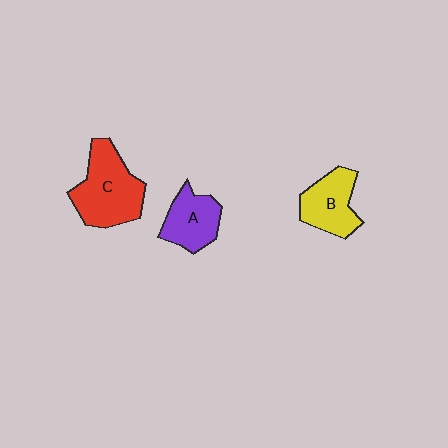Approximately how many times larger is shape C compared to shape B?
Approximately 1.5 times.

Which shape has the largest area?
Shape C (red).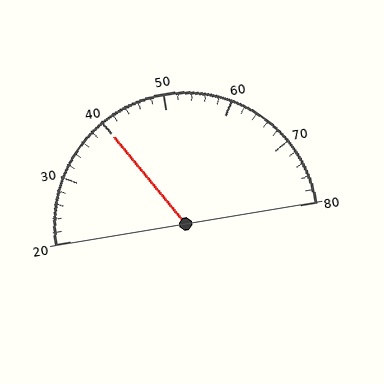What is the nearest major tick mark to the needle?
The nearest major tick mark is 40.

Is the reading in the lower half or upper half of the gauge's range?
The reading is in the lower half of the range (20 to 80).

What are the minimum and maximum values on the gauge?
The gauge ranges from 20 to 80.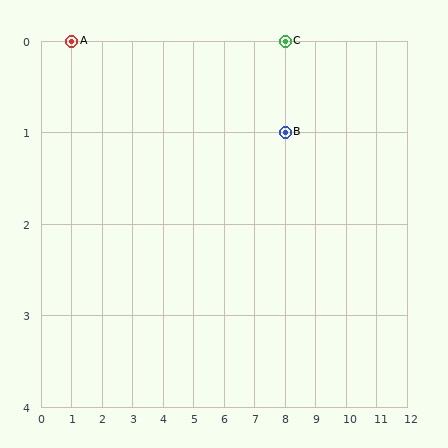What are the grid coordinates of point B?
Point B is at grid coordinates (8, 1).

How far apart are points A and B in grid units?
Points A and B are 7 columns and 1 row apart (about 7.1 grid units diagonally).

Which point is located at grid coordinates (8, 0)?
Point C is at (8, 0).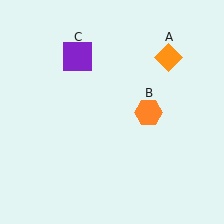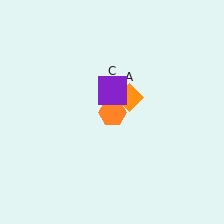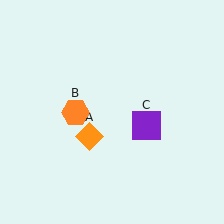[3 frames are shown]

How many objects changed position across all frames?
3 objects changed position: orange diamond (object A), orange hexagon (object B), purple square (object C).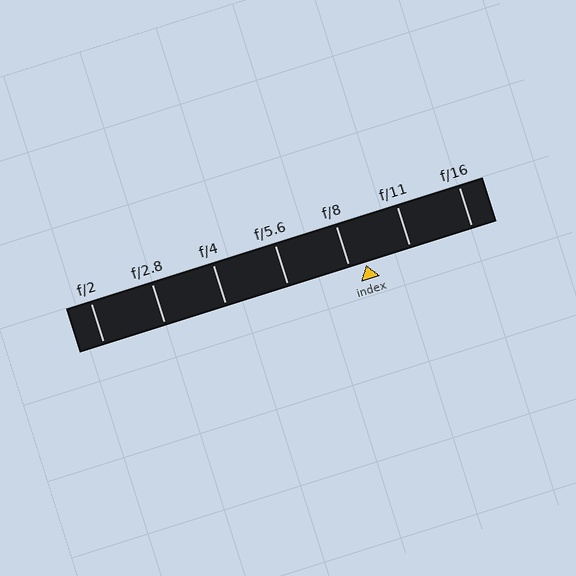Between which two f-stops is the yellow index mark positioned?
The index mark is between f/8 and f/11.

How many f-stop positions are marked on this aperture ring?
There are 7 f-stop positions marked.